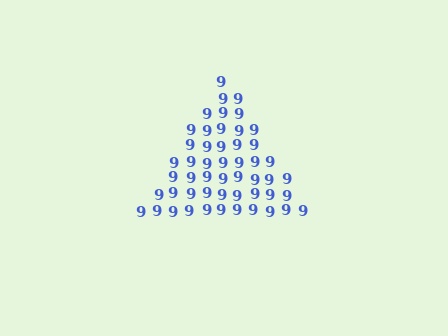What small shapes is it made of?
It is made of small digit 9's.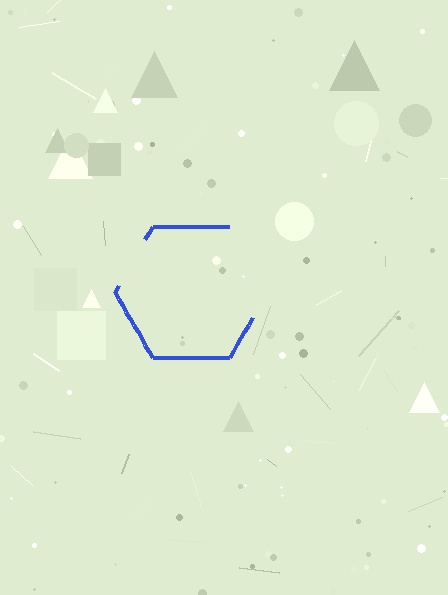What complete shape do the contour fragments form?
The contour fragments form a hexagon.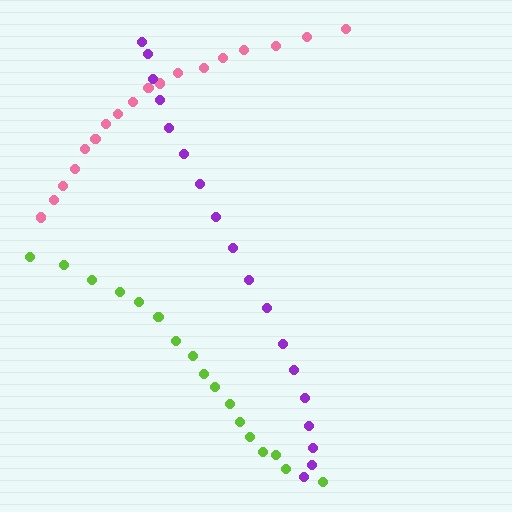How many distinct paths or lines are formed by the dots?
There are 3 distinct paths.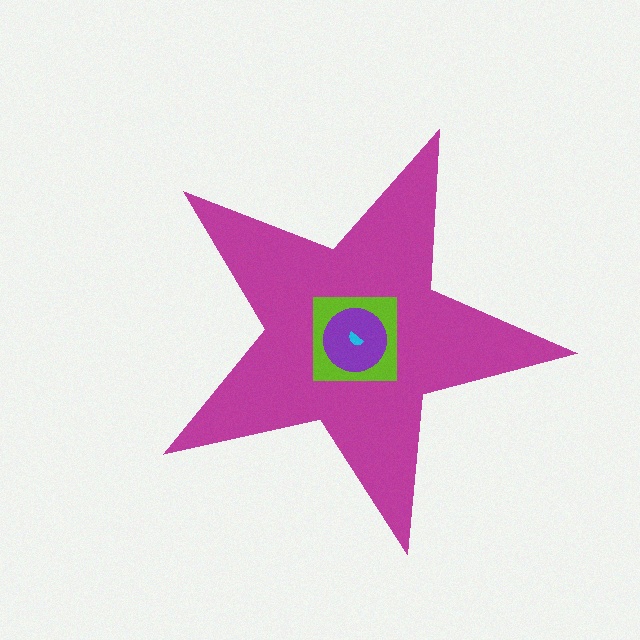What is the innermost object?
The cyan semicircle.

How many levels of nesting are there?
4.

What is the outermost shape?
The magenta star.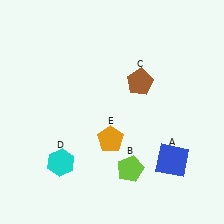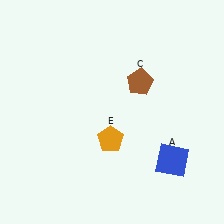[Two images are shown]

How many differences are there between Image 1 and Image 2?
There are 2 differences between the two images.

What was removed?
The cyan hexagon (D), the lime pentagon (B) were removed in Image 2.